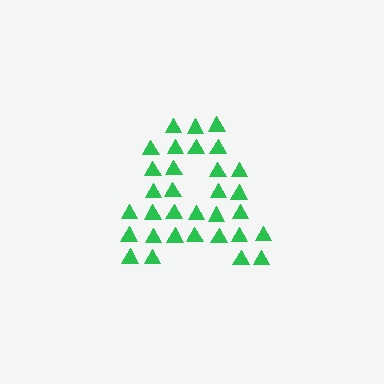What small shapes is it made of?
It is made of small triangles.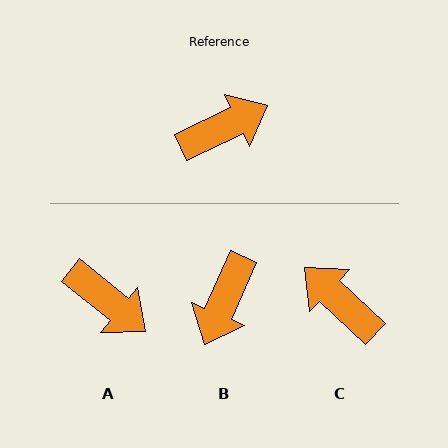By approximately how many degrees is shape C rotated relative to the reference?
Approximately 112 degrees counter-clockwise.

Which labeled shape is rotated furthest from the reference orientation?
B, about 139 degrees away.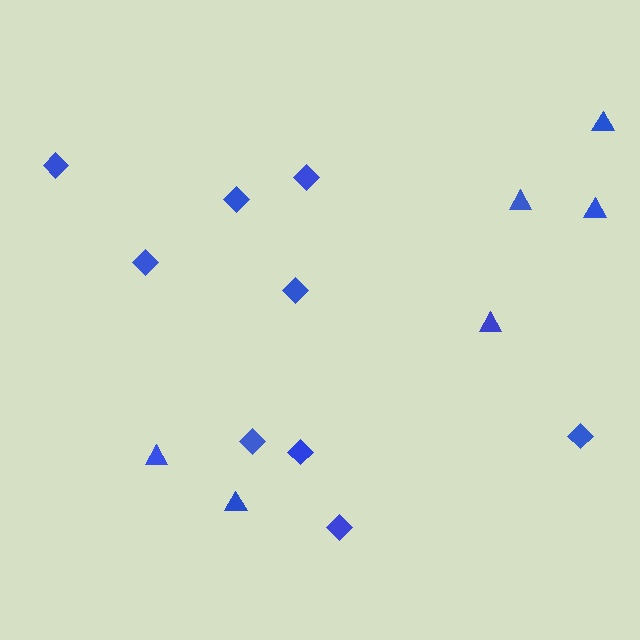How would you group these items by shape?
There are 2 groups: one group of triangles (6) and one group of diamonds (9).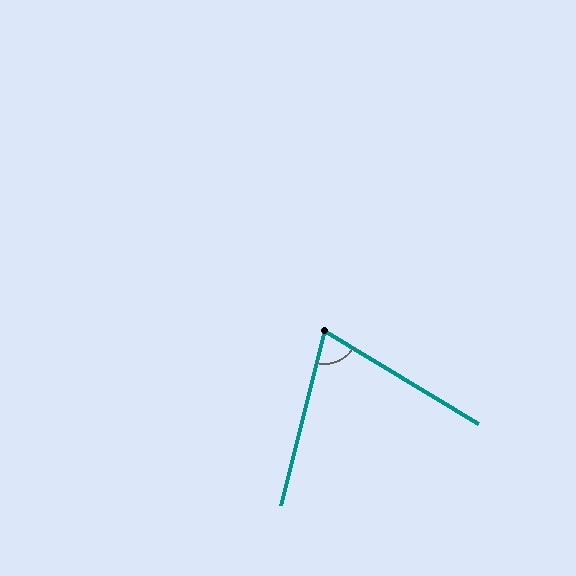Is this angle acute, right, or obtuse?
It is acute.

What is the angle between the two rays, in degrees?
Approximately 73 degrees.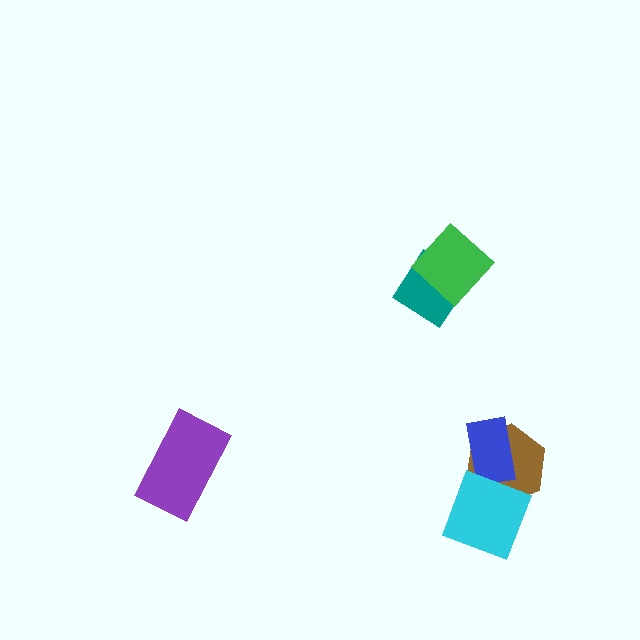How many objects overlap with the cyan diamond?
2 objects overlap with the cyan diamond.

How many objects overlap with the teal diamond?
1 object overlaps with the teal diamond.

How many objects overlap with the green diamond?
1 object overlaps with the green diamond.